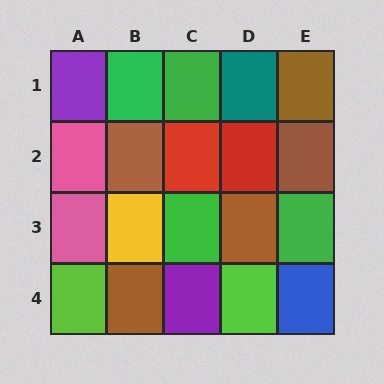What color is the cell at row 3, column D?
Brown.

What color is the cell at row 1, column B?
Green.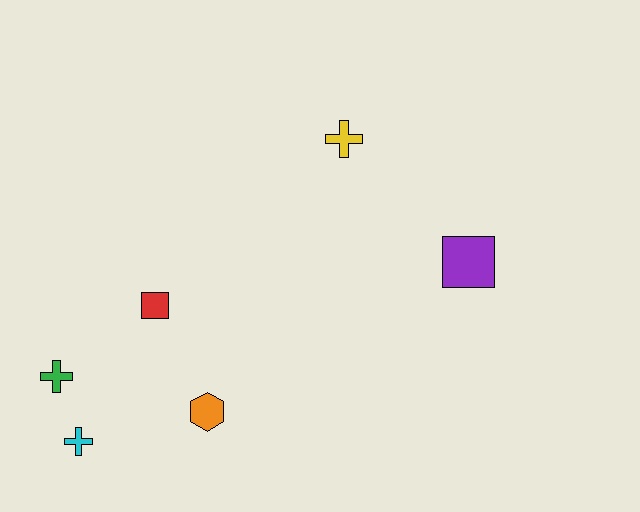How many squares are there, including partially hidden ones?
There are 2 squares.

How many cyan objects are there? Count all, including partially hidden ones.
There is 1 cyan object.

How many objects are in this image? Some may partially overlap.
There are 6 objects.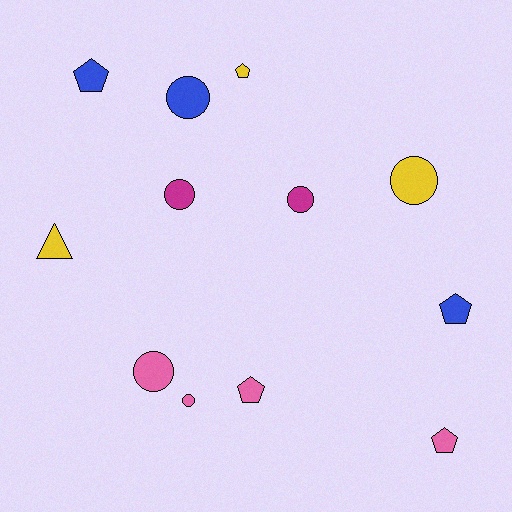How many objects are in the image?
There are 12 objects.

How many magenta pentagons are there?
There are no magenta pentagons.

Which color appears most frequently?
Pink, with 4 objects.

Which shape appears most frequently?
Circle, with 6 objects.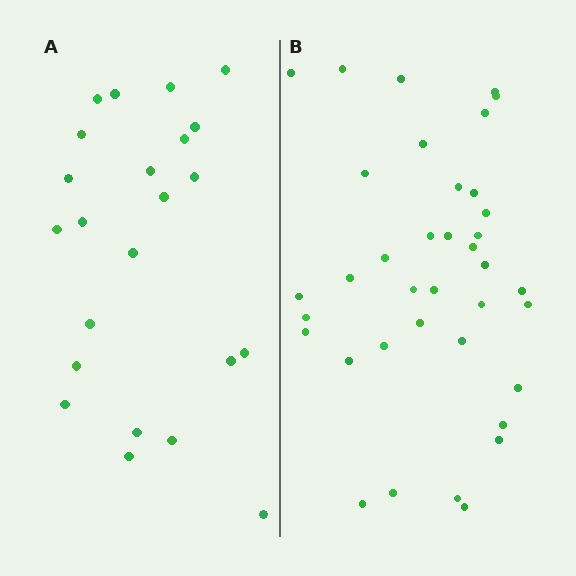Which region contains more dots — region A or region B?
Region B (the right region) has more dots.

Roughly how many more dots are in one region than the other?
Region B has approximately 15 more dots than region A.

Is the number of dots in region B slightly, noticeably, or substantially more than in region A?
Region B has substantially more. The ratio is roughly 1.6 to 1.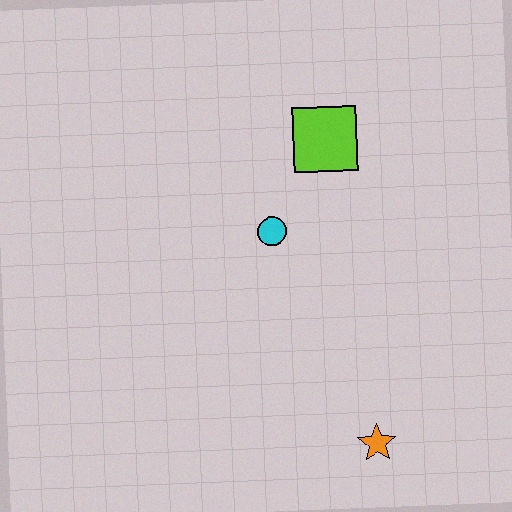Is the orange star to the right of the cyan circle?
Yes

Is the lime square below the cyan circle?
No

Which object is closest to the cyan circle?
The lime square is closest to the cyan circle.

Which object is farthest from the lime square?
The orange star is farthest from the lime square.